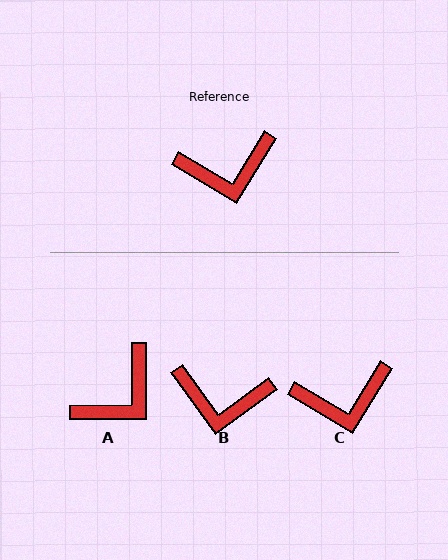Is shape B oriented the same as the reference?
No, it is off by about 23 degrees.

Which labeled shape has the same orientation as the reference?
C.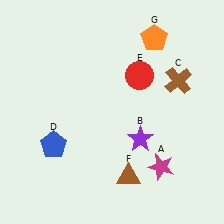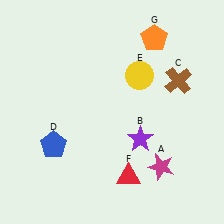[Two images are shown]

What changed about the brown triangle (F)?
In Image 1, F is brown. In Image 2, it changed to red.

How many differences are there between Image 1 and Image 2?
There are 2 differences between the two images.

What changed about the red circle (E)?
In Image 1, E is red. In Image 2, it changed to yellow.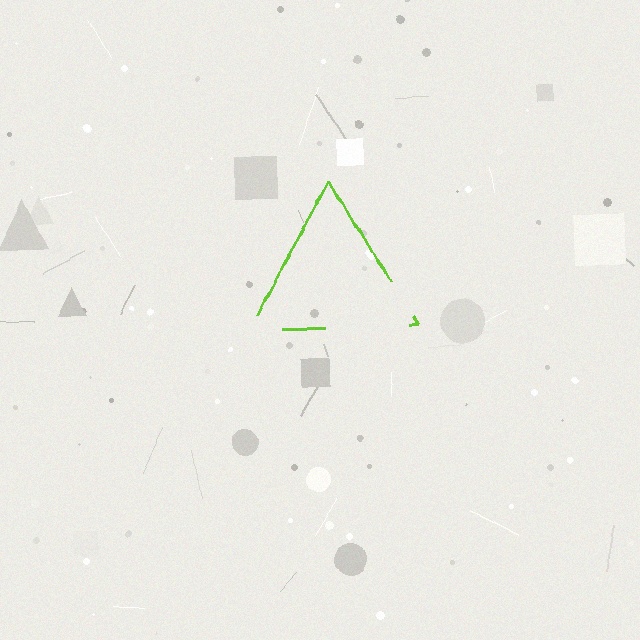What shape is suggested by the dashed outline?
The dashed outline suggests a triangle.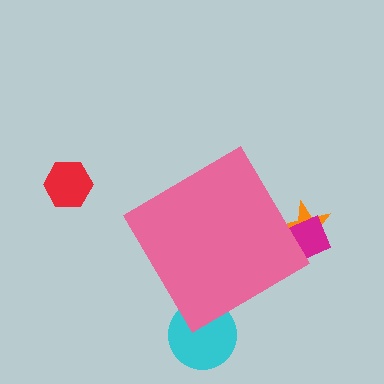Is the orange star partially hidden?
Yes, the orange star is partially hidden behind the pink diamond.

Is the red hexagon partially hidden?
No, the red hexagon is fully visible.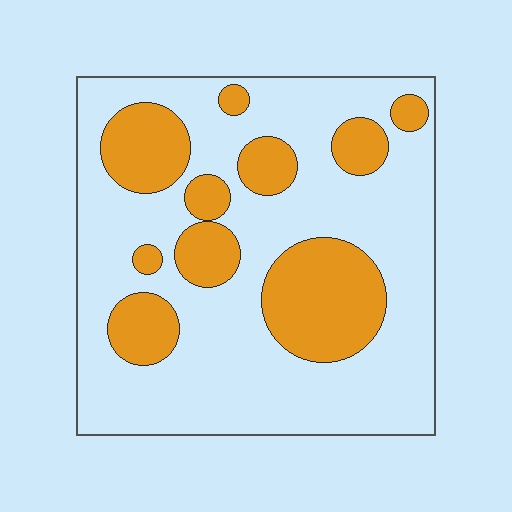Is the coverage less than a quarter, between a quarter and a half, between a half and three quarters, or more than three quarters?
Between a quarter and a half.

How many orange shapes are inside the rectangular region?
10.